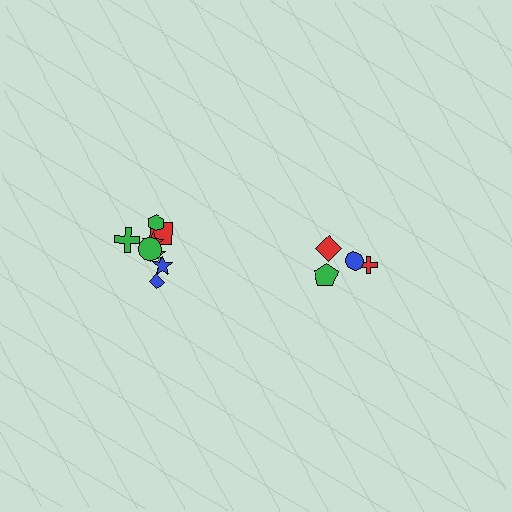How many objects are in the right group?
There are 4 objects.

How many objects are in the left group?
There are 8 objects.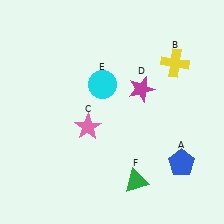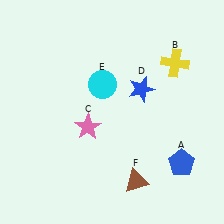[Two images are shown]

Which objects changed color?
D changed from magenta to blue. F changed from green to brown.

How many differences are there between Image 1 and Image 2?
There are 2 differences between the two images.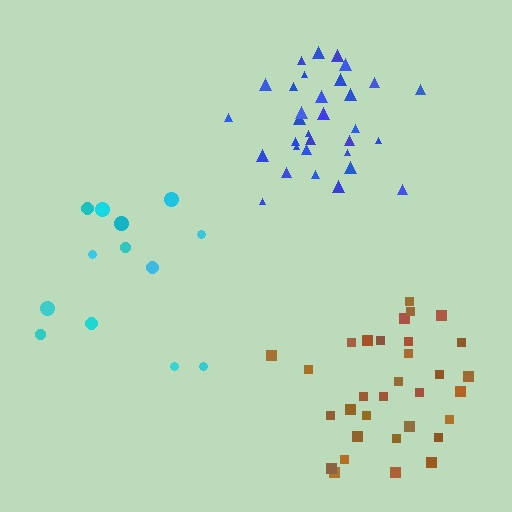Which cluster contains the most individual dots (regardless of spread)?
Brown (32).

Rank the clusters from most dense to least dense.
blue, brown, cyan.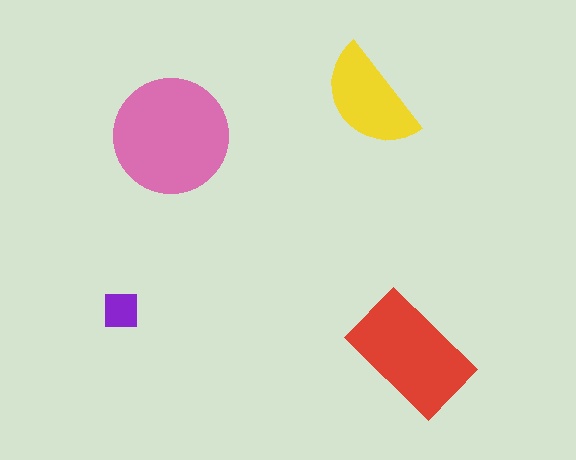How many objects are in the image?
There are 4 objects in the image.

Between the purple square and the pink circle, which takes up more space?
The pink circle.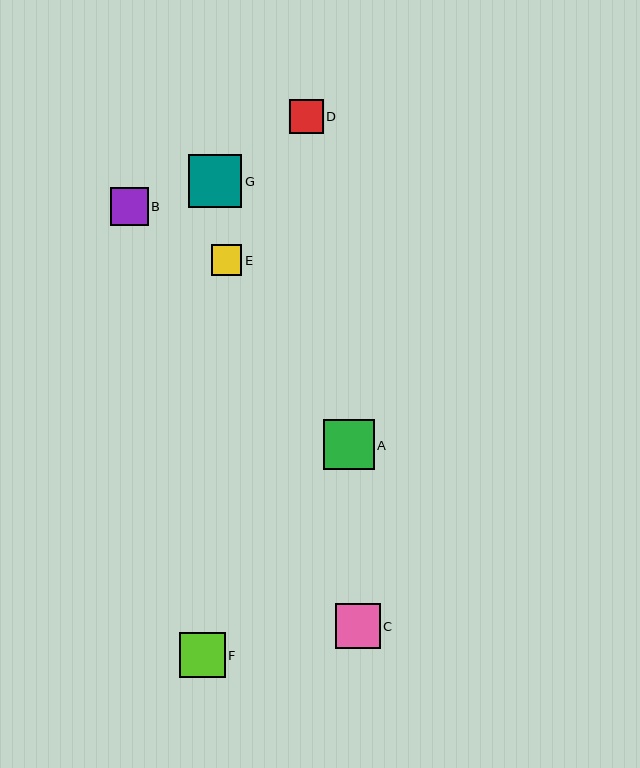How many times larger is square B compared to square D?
Square B is approximately 1.1 times the size of square D.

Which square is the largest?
Square G is the largest with a size of approximately 53 pixels.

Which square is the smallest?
Square E is the smallest with a size of approximately 30 pixels.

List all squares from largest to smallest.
From largest to smallest: G, A, F, C, B, D, E.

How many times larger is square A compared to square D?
Square A is approximately 1.5 times the size of square D.